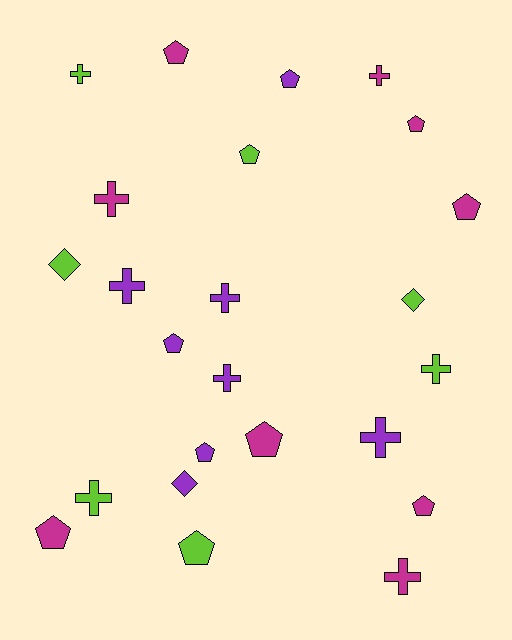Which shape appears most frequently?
Pentagon, with 11 objects.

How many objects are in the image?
There are 24 objects.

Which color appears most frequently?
Magenta, with 9 objects.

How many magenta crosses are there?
There are 3 magenta crosses.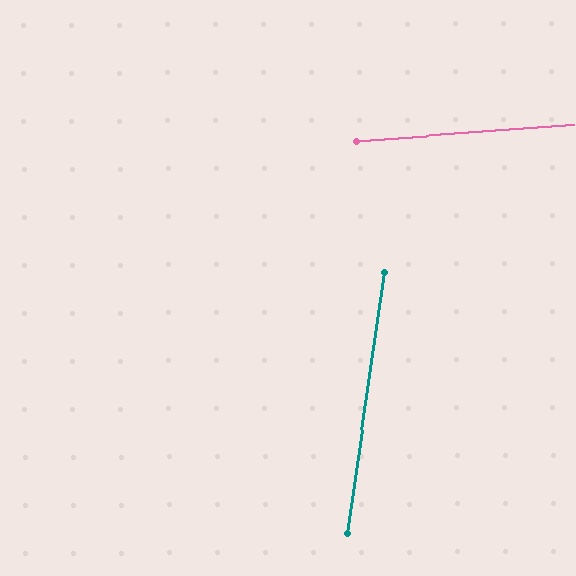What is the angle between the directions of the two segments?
Approximately 77 degrees.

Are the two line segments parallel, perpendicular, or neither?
Neither parallel nor perpendicular — they differ by about 77°.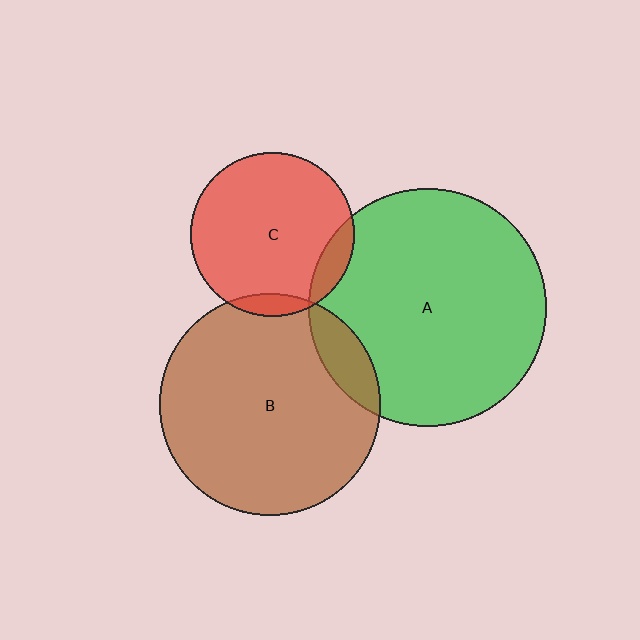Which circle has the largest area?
Circle A (green).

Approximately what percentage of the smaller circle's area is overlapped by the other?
Approximately 5%.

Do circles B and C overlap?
Yes.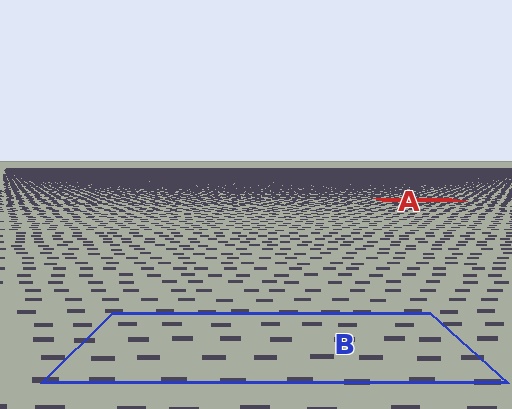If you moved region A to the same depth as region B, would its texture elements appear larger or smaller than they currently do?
They would appear larger. At a closer depth, the same texture elements are projected at a bigger on-screen size.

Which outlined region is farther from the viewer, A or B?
Region A is farther from the viewer — the texture elements inside it appear smaller and more densely packed.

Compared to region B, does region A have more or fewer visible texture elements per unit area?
Region A has more texture elements per unit area — they are packed more densely because it is farther away.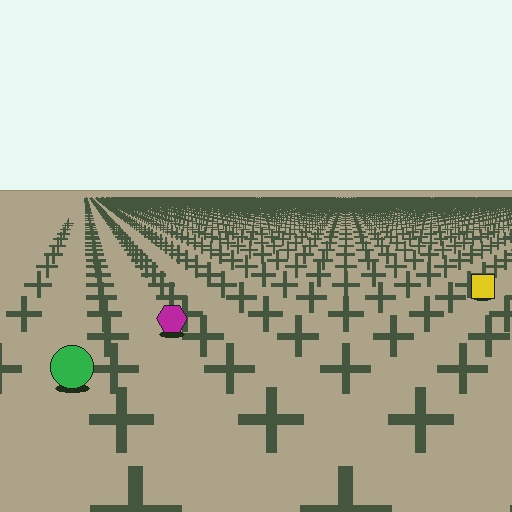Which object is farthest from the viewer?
The yellow square is farthest from the viewer. It appears smaller and the ground texture around it is denser.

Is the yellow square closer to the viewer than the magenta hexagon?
No. The magenta hexagon is closer — you can tell from the texture gradient: the ground texture is coarser near it.